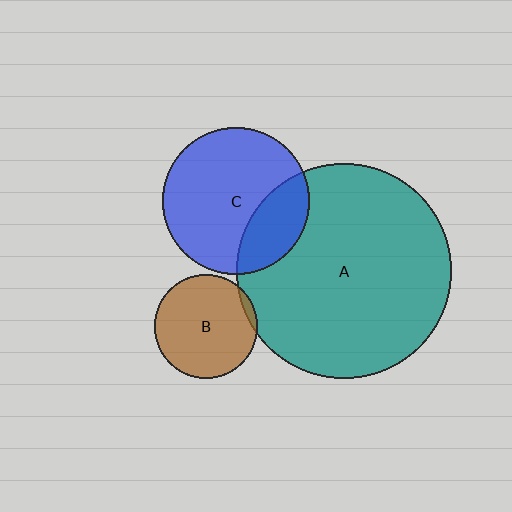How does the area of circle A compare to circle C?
Approximately 2.1 times.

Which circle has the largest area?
Circle A (teal).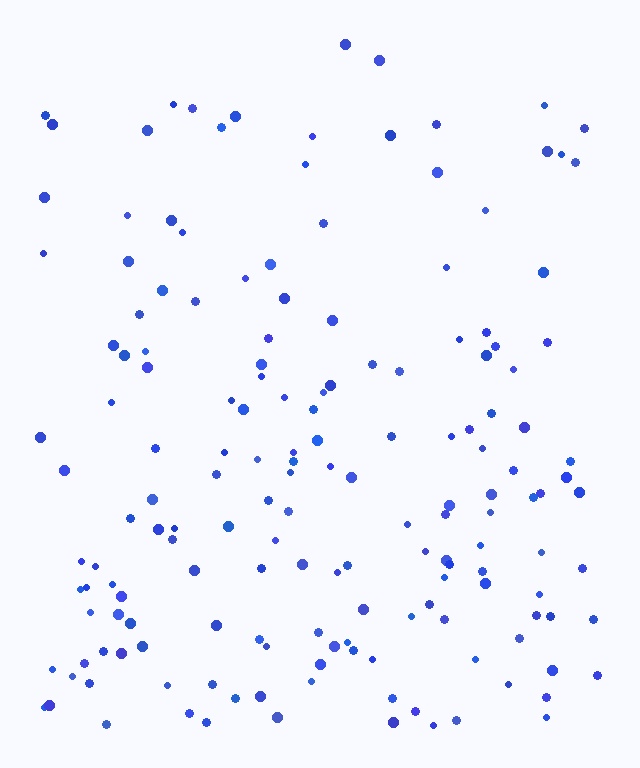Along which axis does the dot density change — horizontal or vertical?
Vertical.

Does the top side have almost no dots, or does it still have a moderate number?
Still a moderate number, just noticeably fewer than the bottom.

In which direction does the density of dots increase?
From top to bottom, with the bottom side densest.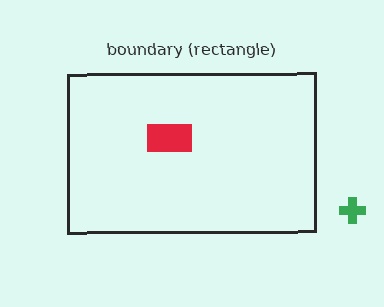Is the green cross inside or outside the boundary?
Outside.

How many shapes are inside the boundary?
1 inside, 1 outside.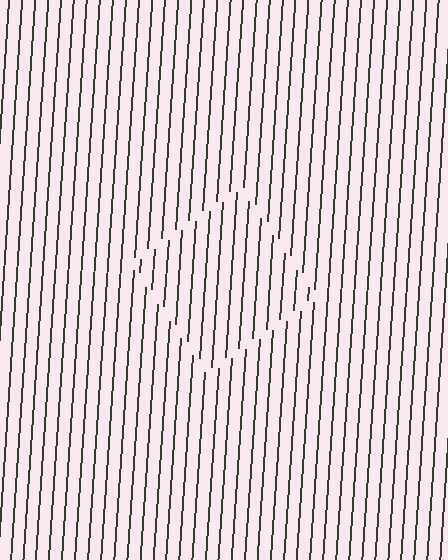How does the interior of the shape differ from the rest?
The interior of the shape contains the same grating, shifted by half a period — the contour is defined by the phase discontinuity where line-ends from the inner and outer gratings abut.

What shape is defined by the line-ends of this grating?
An illusory square. The interior of the shape contains the same grating, shifted by half a period — the contour is defined by the phase discontinuity where line-ends from the inner and outer gratings abut.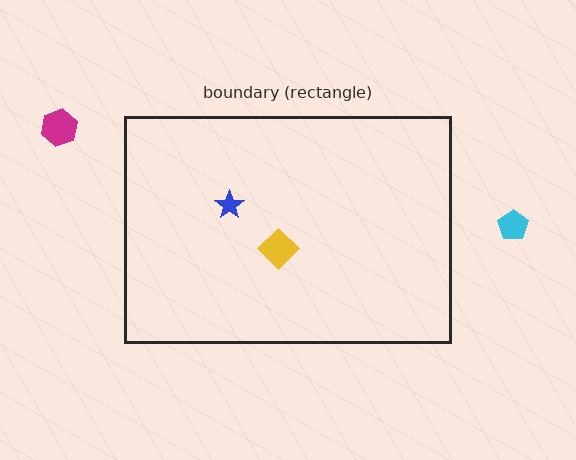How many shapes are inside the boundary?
2 inside, 2 outside.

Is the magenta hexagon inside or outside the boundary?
Outside.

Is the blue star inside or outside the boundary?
Inside.